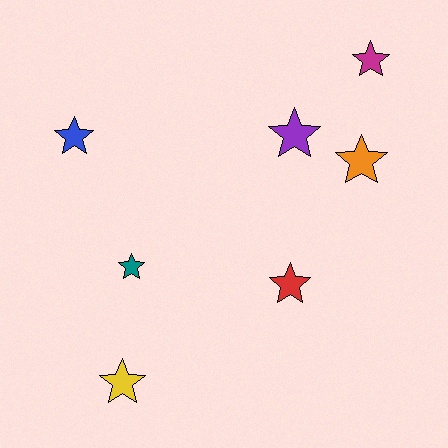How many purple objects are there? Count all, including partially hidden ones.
There is 1 purple object.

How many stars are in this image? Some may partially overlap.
There are 7 stars.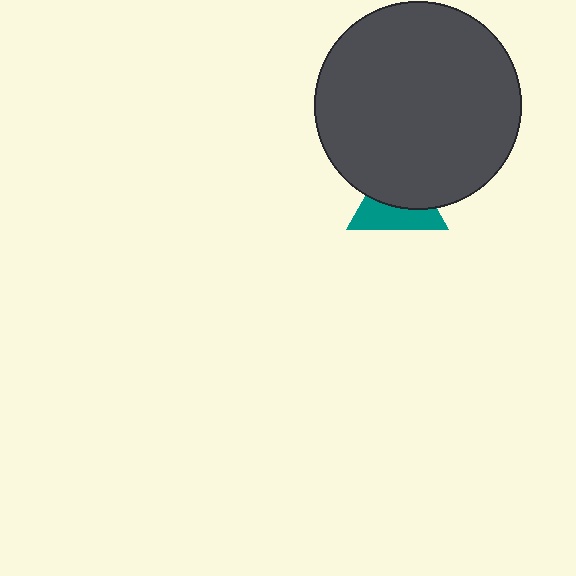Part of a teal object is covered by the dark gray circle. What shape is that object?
It is a triangle.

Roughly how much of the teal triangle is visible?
About half of it is visible (roughly 46%).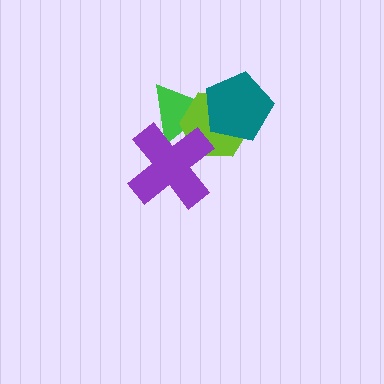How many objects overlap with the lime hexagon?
3 objects overlap with the lime hexagon.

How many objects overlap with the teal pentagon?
2 objects overlap with the teal pentagon.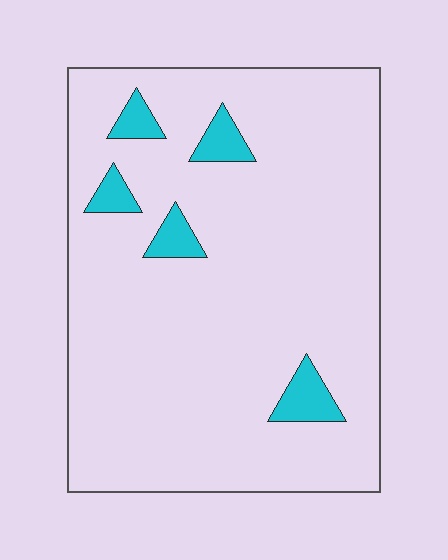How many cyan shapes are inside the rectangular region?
5.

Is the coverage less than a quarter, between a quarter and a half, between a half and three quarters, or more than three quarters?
Less than a quarter.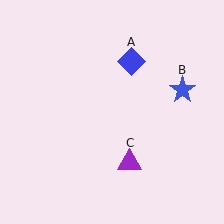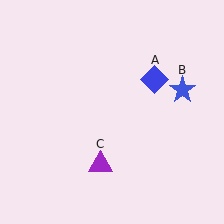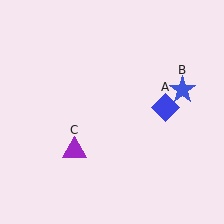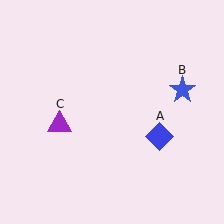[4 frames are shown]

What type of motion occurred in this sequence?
The blue diamond (object A), purple triangle (object C) rotated clockwise around the center of the scene.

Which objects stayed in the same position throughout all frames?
Blue star (object B) remained stationary.